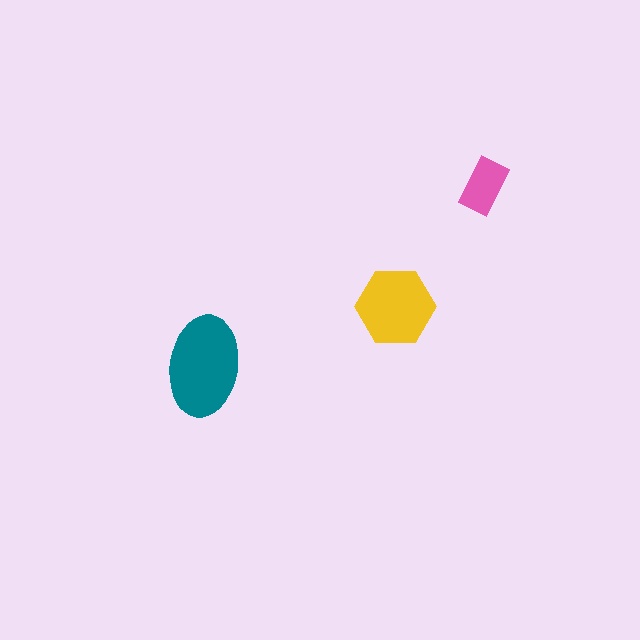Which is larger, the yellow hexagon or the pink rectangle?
The yellow hexagon.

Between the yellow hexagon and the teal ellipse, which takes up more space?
The teal ellipse.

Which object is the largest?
The teal ellipse.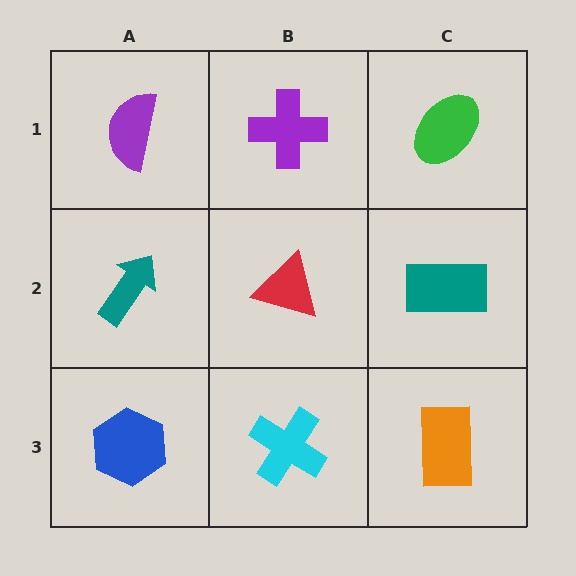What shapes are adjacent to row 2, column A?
A purple semicircle (row 1, column A), a blue hexagon (row 3, column A), a red triangle (row 2, column B).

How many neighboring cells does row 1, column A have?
2.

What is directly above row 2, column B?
A purple cross.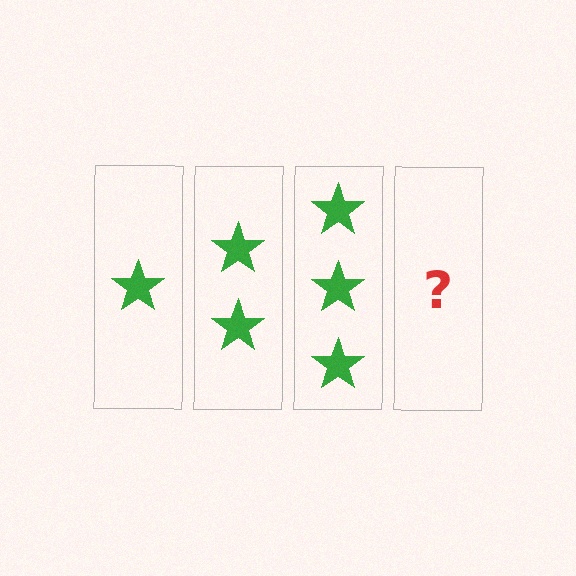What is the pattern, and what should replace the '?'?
The pattern is that each step adds one more star. The '?' should be 4 stars.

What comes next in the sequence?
The next element should be 4 stars.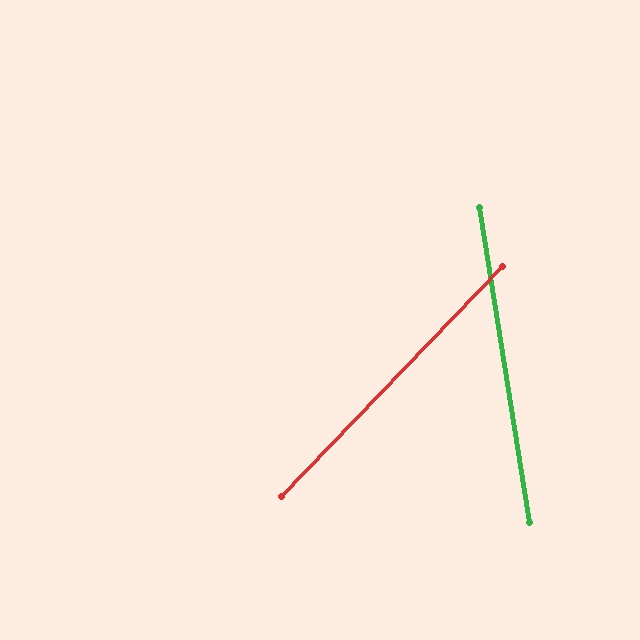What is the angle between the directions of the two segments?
Approximately 53 degrees.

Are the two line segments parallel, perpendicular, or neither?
Neither parallel nor perpendicular — they differ by about 53°.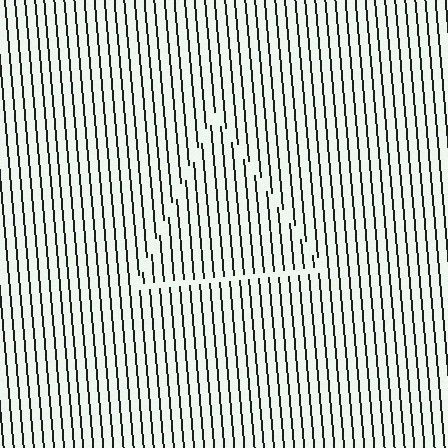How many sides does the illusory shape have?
3 sides — the line-ends trace a triangle.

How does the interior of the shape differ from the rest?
The interior of the shape contains the same grating, shifted by half a period — the contour is defined by the phase discontinuity where line-ends from the inner and outer gratings abut.